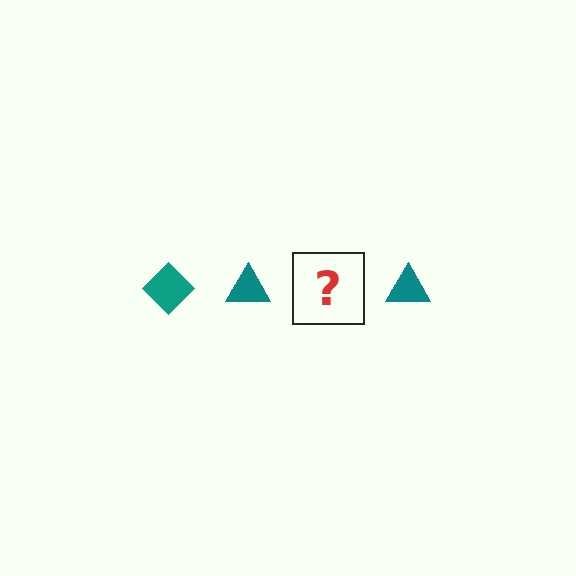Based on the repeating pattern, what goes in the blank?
The blank should be a teal diamond.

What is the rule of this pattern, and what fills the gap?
The rule is that the pattern cycles through diamond, triangle shapes in teal. The gap should be filled with a teal diamond.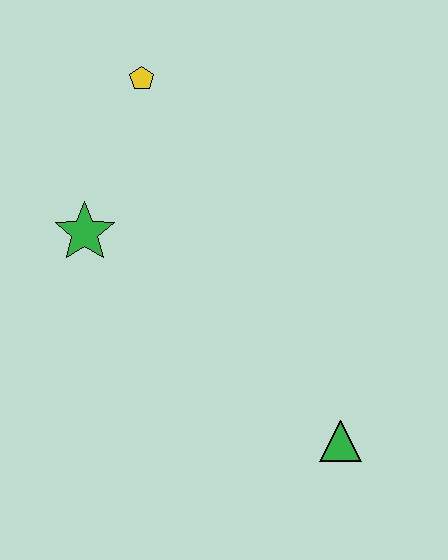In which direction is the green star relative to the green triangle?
The green star is to the left of the green triangle.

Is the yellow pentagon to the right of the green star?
Yes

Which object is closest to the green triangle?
The green star is closest to the green triangle.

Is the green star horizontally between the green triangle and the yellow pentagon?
No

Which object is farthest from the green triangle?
The yellow pentagon is farthest from the green triangle.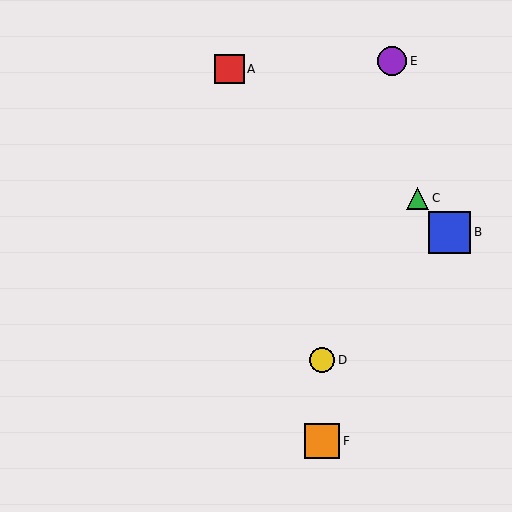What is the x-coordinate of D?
Object D is at x≈322.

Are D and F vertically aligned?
Yes, both are at x≈322.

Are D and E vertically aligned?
No, D is at x≈322 and E is at x≈392.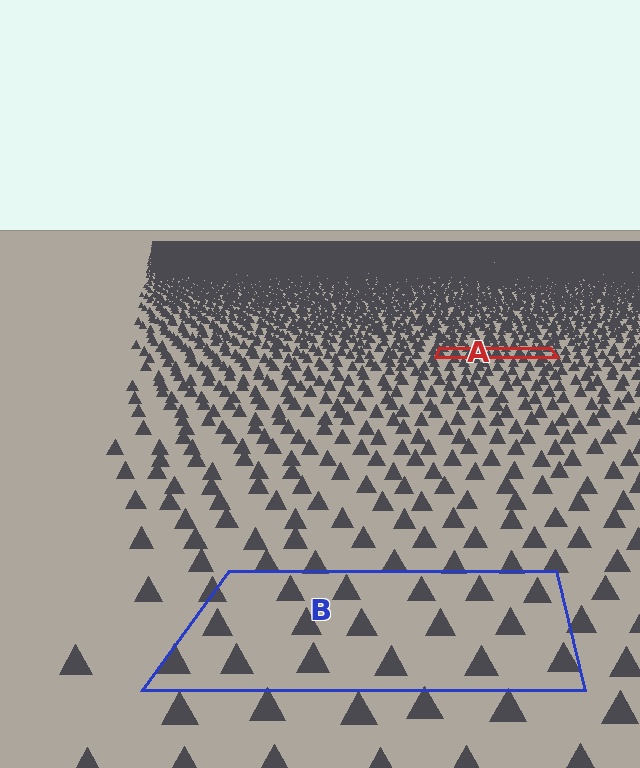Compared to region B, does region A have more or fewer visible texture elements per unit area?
Region A has more texture elements per unit area — they are packed more densely because it is farther away.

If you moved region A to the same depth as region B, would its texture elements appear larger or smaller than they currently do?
They would appear larger. At a closer depth, the same texture elements are projected at a bigger on-screen size.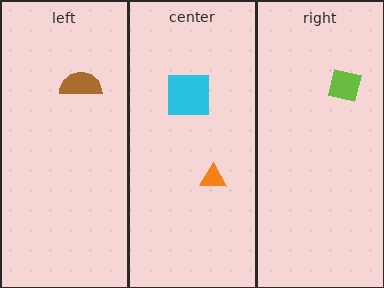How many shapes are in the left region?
1.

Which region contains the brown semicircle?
The left region.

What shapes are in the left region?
The brown semicircle.